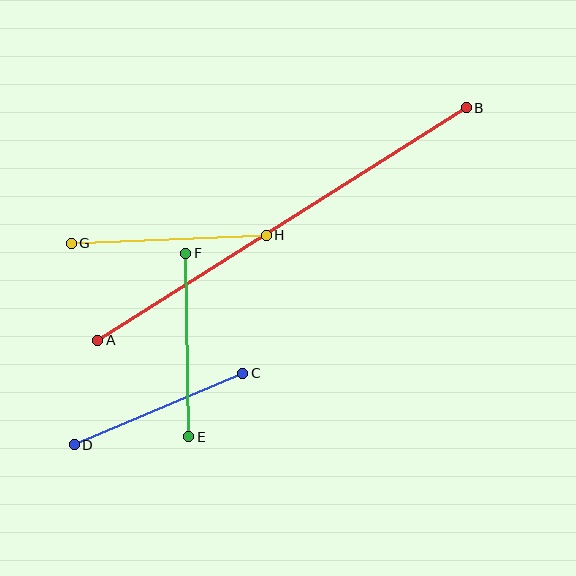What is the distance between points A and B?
The distance is approximately 436 pixels.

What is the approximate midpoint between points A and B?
The midpoint is at approximately (282, 224) pixels.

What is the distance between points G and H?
The distance is approximately 195 pixels.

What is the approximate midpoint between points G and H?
The midpoint is at approximately (169, 239) pixels.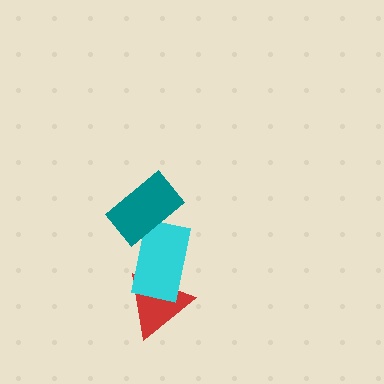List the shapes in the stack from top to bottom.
From top to bottom: the teal rectangle, the cyan rectangle, the red triangle.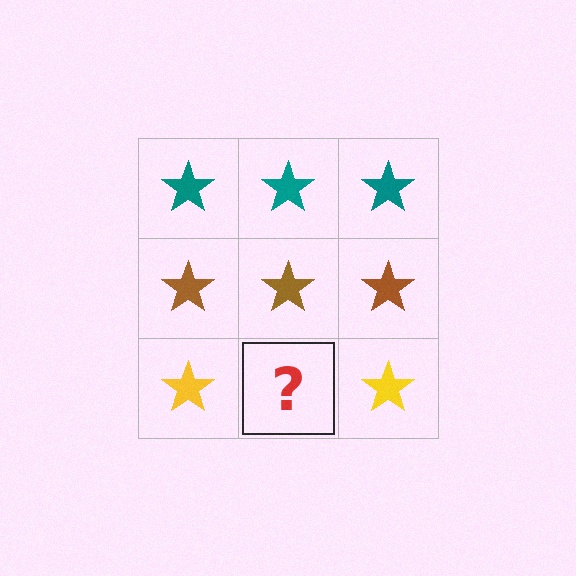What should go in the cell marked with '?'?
The missing cell should contain a yellow star.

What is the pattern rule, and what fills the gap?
The rule is that each row has a consistent color. The gap should be filled with a yellow star.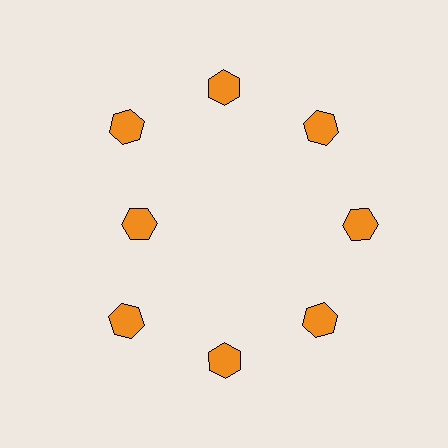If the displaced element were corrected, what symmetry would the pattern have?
It would have 8-fold rotational symmetry — the pattern would map onto itself every 45 degrees.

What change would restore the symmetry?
The symmetry would be restored by moving it outward, back onto the ring so that all 8 hexagons sit at equal angles and equal distance from the center.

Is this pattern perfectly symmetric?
No. The 8 orange hexagons are arranged in a ring, but one element near the 9 o'clock position is pulled inward toward the center, breaking the 8-fold rotational symmetry.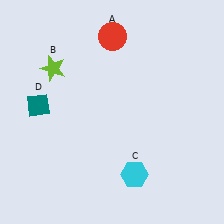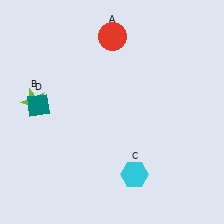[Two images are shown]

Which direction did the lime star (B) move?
The lime star (B) moved down.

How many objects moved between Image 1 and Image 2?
1 object moved between the two images.